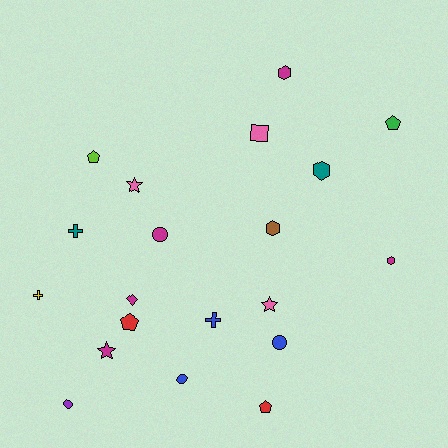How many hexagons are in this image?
There are 4 hexagons.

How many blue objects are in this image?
There are 3 blue objects.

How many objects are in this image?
There are 20 objects.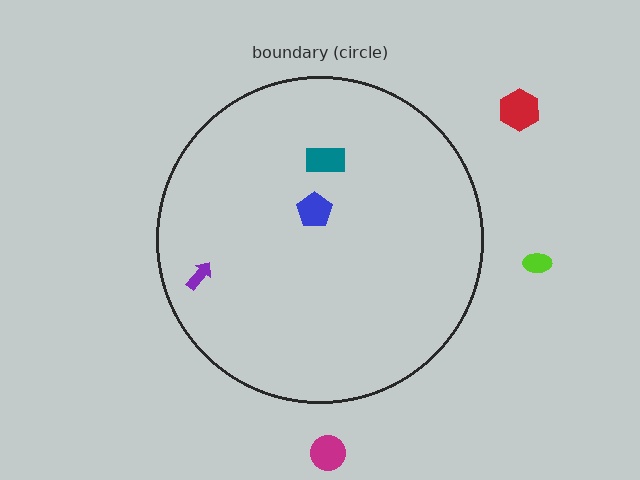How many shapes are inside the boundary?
3 inside, 3 outside.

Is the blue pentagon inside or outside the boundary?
Inside.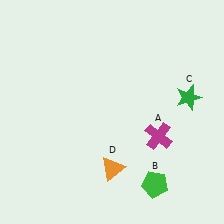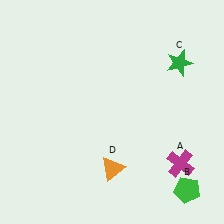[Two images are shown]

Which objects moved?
The objects that moved are: the magenta cross (A), the green pentagon (B), the green star (C).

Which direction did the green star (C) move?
The green star (C) moved up.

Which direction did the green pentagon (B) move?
The green pentagon (B) moved right.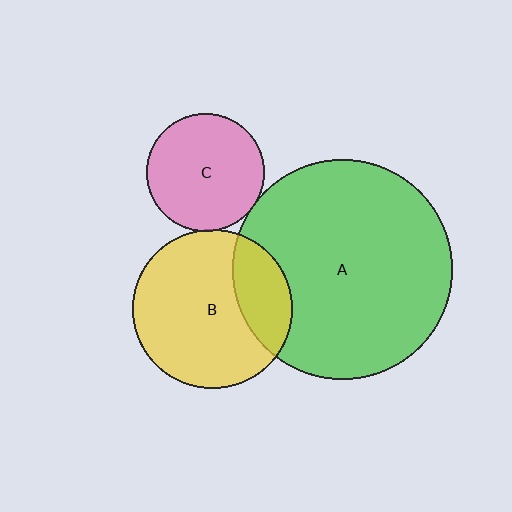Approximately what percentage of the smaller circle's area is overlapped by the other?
Approximately 5%.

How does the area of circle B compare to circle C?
Approximately 1.8 times.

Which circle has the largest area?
Circle A (green).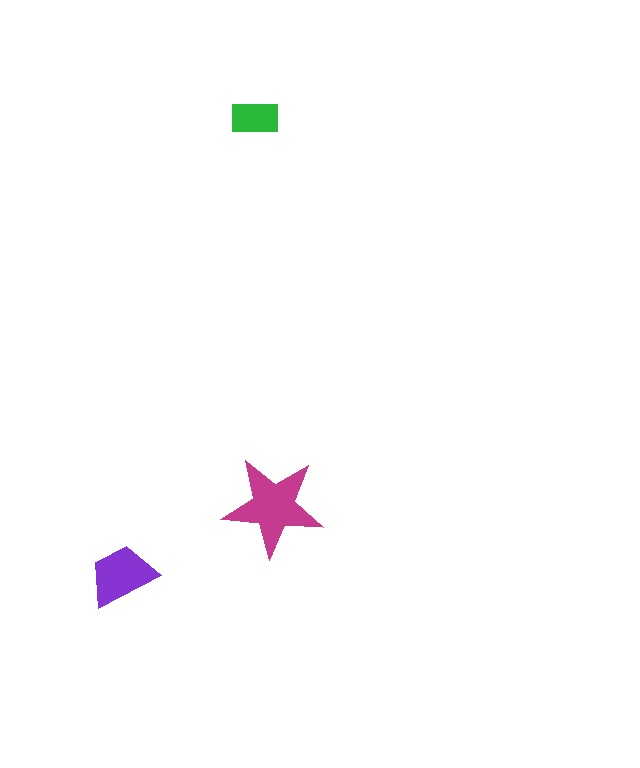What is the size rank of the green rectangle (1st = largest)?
3rd.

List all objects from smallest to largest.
The green rectangle, the purple trapezoid, the magenta star.